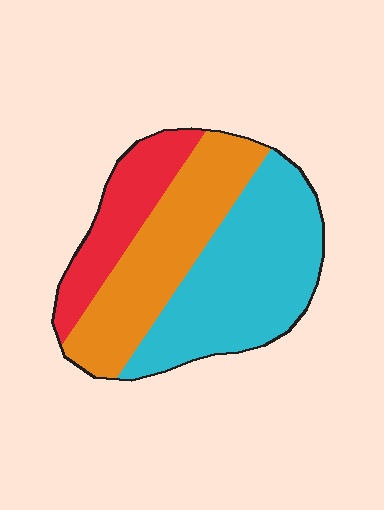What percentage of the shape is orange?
Orange takes up about one third (1/3) of the shape.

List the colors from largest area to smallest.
From largest to smallest: cyan, orange, red.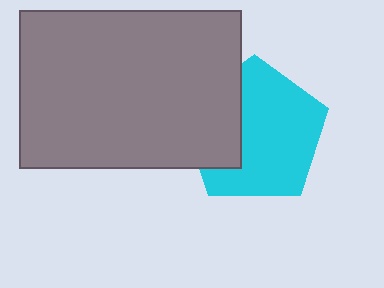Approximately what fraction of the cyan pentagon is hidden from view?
Roughly 31% of the cyan pentagon is hidden behind the gray rectangle.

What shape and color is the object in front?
The object in front is a gray rectangle.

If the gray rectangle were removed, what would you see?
You would see the complete cyan pentagon.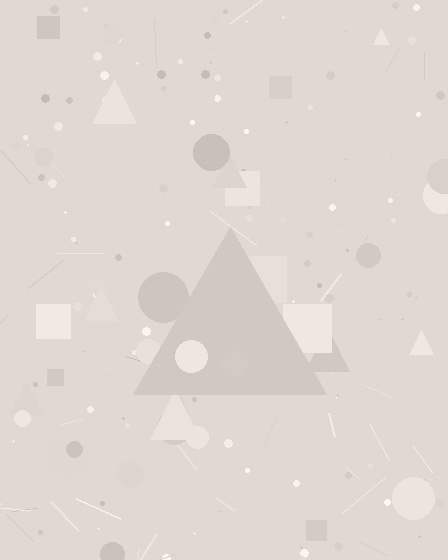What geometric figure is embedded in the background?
A triangle is embedded in the background.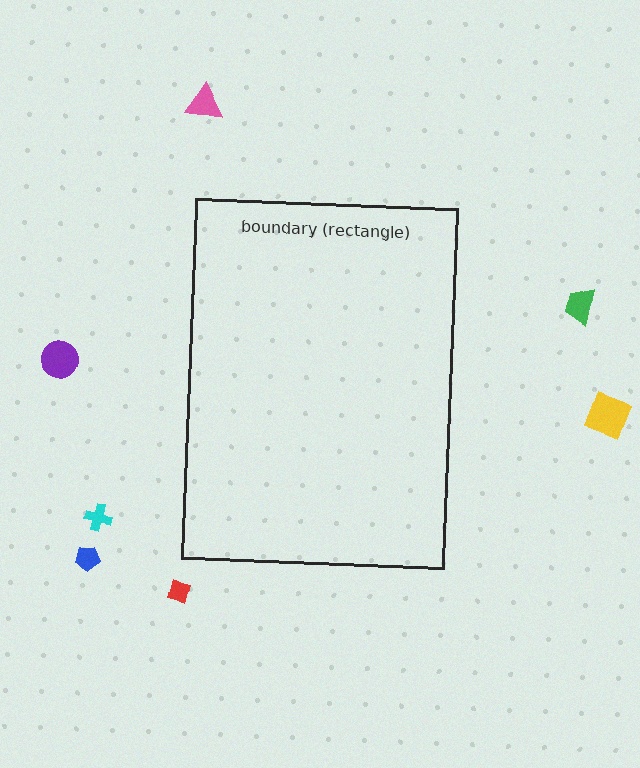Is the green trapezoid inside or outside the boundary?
Outside.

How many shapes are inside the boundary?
0 inside, 7 outside.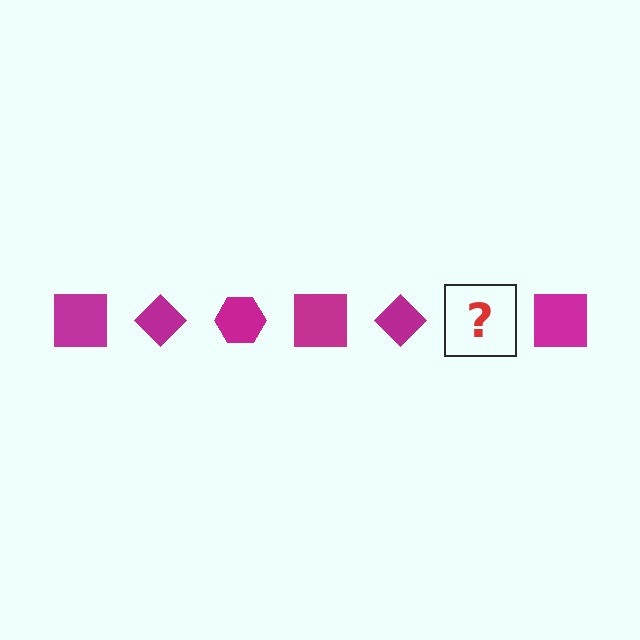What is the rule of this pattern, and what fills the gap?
The rule is that the pattern cycles through square, diamond, hexagon shapes in magenta. The gap should be filled with a magenta hexagon.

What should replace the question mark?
The question mark should be replaced with a magenta hexagon.